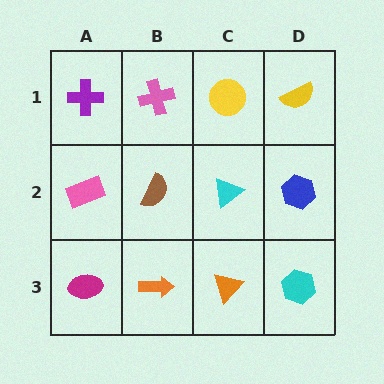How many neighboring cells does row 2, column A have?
3.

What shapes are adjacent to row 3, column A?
A pink rectangle (row 2, column A), an orange arrow (row 3, column B).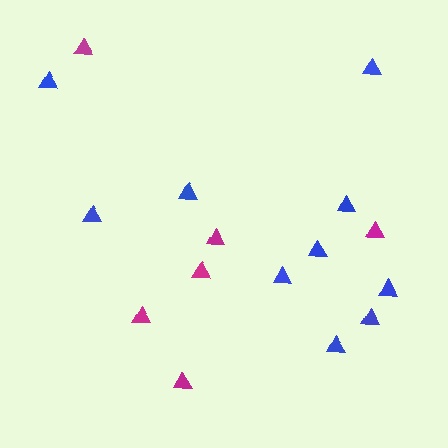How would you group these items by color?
There are 2 groups: one group of blue triangles (10) and one group of magenta triangles (6).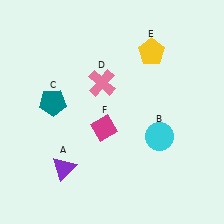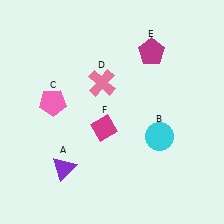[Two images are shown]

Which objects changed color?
C changed from teal to pink. E changed from yellow to magenta.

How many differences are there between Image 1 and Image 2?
There are 2 differences between the two images.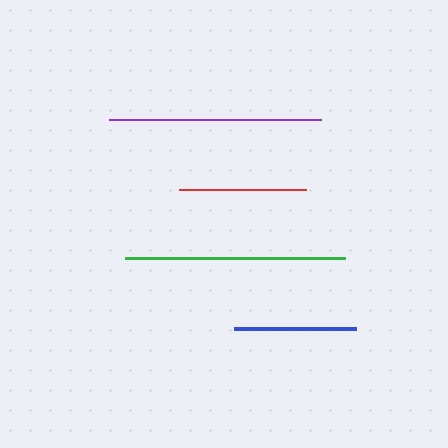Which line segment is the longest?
The green line is the longest at approximately 220 pixels.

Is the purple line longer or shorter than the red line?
The purple line is longer than the red line.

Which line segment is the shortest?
The blue line is the shortest at approximately 122 pixels.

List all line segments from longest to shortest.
From longest to shortest: green, purple, red, blue.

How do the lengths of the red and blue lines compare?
The red and blue lines are approximately the same length.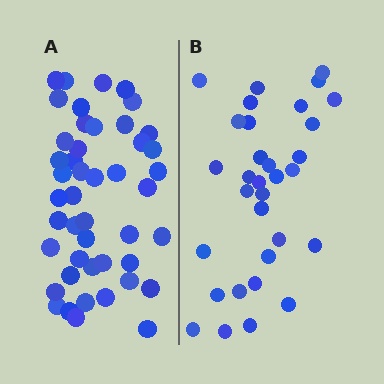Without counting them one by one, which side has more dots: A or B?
Region A (the left region) has more dots.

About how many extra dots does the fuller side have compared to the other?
Region A has approximately 15 more dots than region B.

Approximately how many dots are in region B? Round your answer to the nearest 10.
About 30 dots. (The exact count is 32, which rounds to 30.)